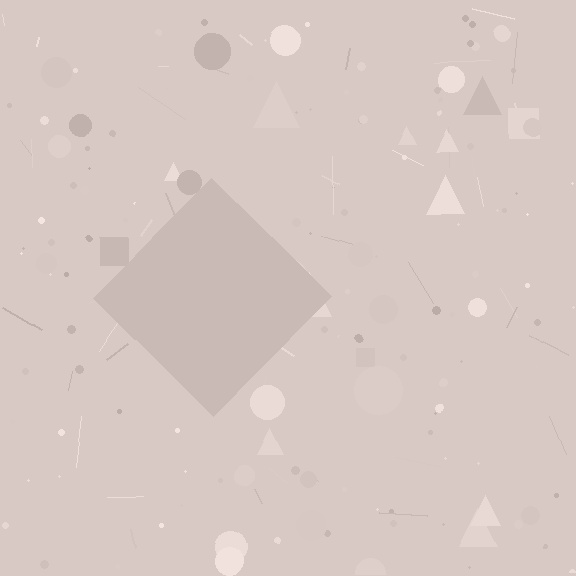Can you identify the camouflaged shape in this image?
The camouflaged shape is a diamond.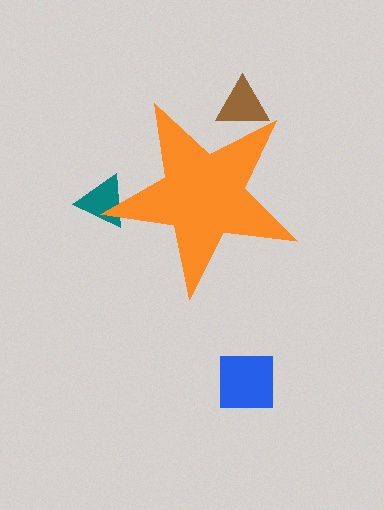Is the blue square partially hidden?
No, the blue square is fully visible.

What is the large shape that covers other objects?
An orange star.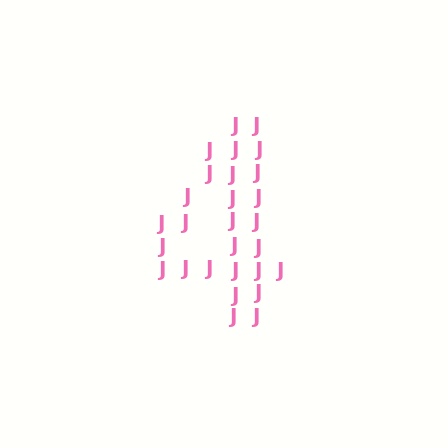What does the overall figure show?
The overall figure shows the digit 4.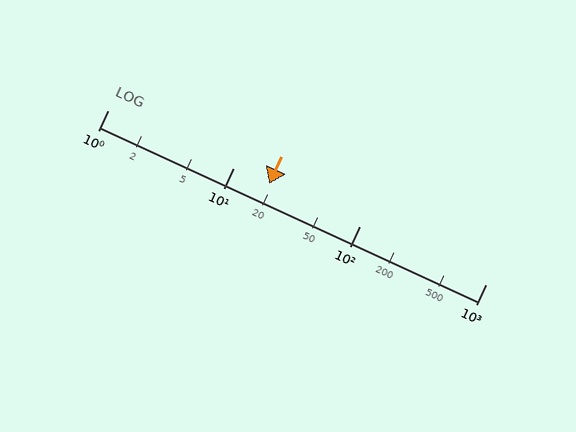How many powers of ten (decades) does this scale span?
The scale spans 3 decades, from 1 to 1000.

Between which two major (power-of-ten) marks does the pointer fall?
The pointer is between 10 and 100.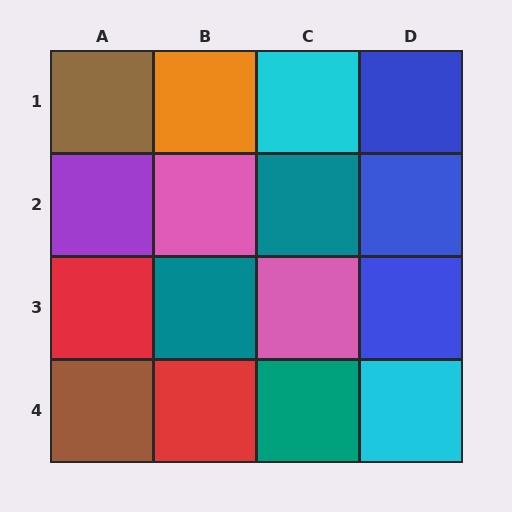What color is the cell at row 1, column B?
Orange.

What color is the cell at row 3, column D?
Blue.